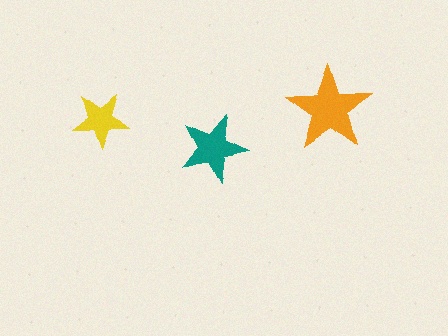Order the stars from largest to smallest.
the orange one, the teal one, the yellow one.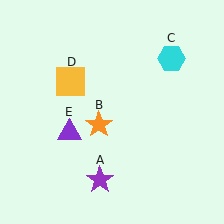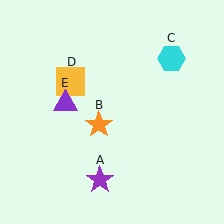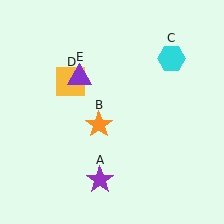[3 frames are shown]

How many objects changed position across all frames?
1 object changed position: purple triangle (object E).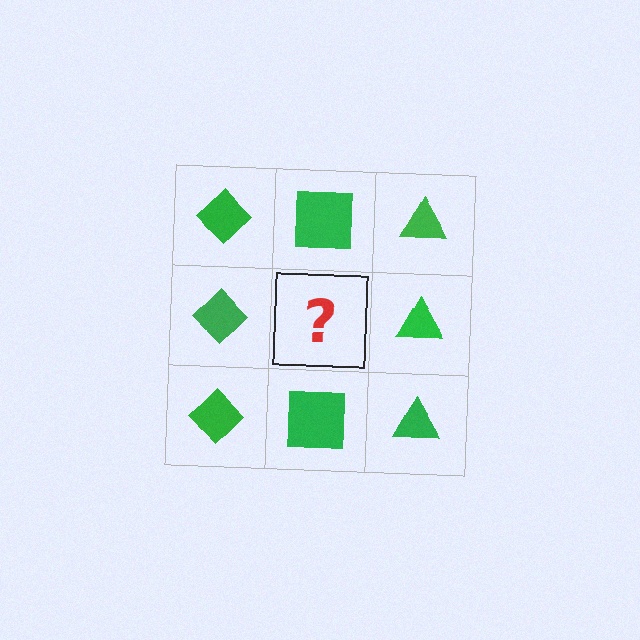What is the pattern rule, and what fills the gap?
The rule is that each column has a consistent shape. The gap should be filled with a green square.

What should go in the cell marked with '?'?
The missing cell should contain a green square.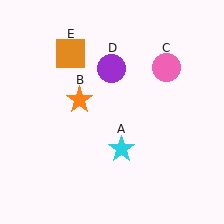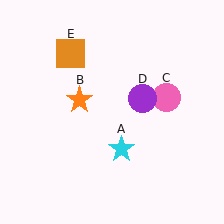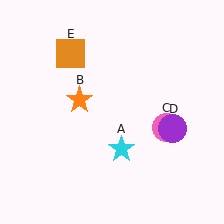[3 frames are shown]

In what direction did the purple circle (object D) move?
The purple circle (object D) moved down and to the right.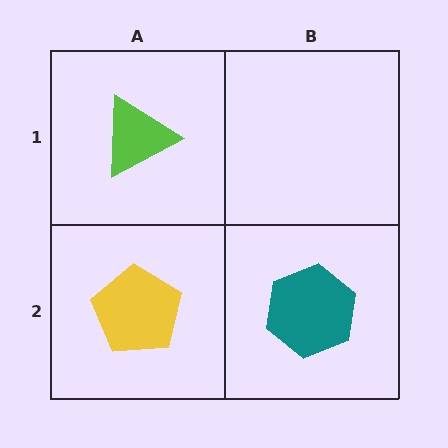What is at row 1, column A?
A lime triangle.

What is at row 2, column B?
A teal hexagon.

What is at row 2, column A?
A yellow pentagon.